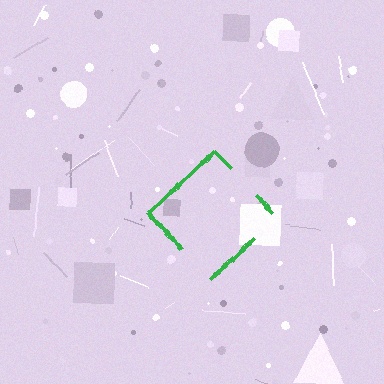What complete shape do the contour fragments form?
The contour fragments form a diamond.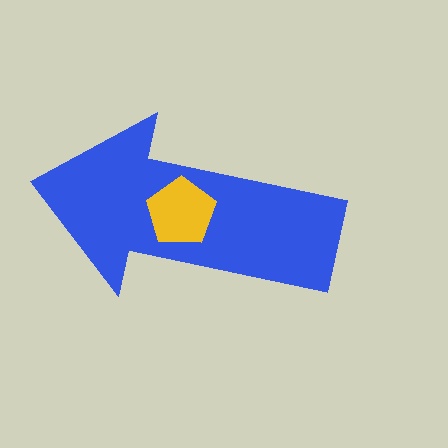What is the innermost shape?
The yellow pentagon.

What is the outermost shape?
The blue arrow.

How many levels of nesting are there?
2.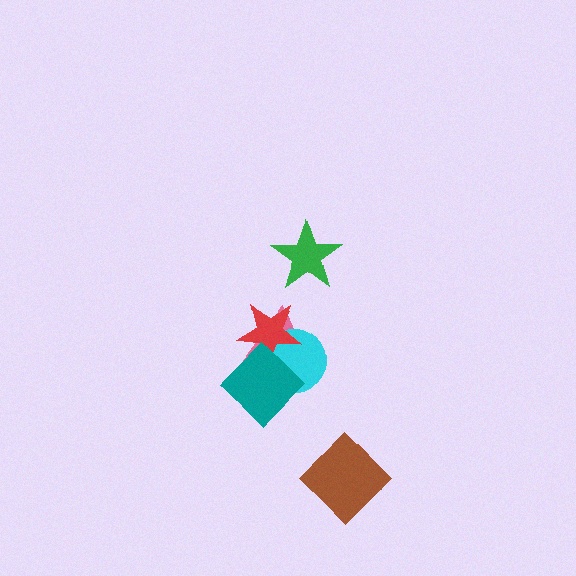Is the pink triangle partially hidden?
Yes, it is partially covered by another shape.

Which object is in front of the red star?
The teal diamond is in front of the red star.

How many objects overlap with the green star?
0 objects overlap with the green star.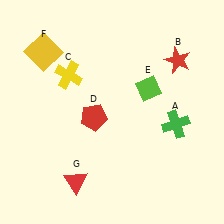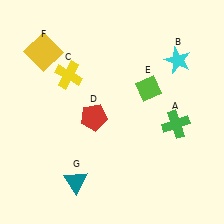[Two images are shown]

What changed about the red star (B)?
In Image 1, B is red. In Image 2, it changed to cyan.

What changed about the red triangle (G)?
In Image 1, G is red. In Image 2, it changed to teal.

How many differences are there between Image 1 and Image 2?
There are 2 differences between the two images.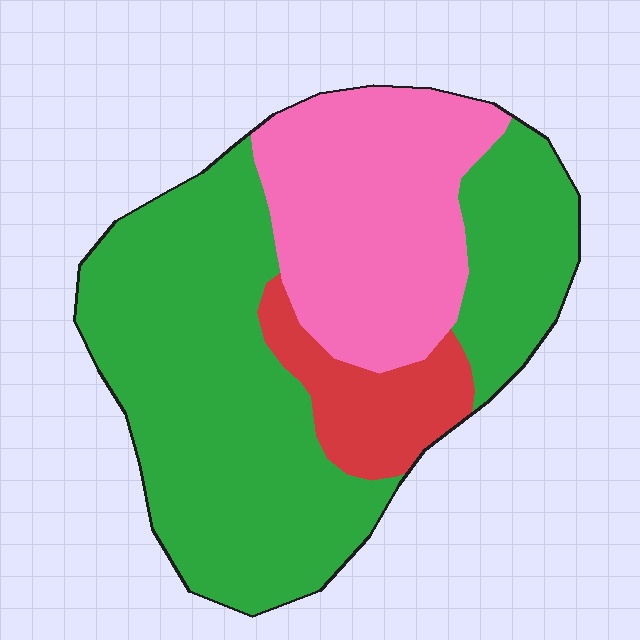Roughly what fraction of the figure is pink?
Pink covers roughly 30% of the figure.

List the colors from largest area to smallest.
From largest to smallest: green, pink, red.